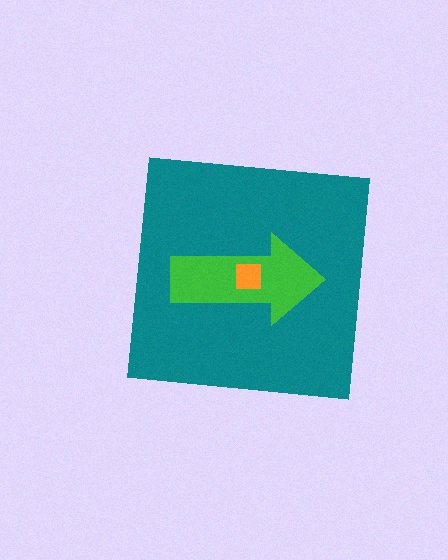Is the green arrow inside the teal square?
Yes.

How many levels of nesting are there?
3.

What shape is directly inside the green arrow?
The orange square.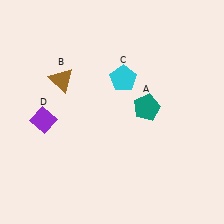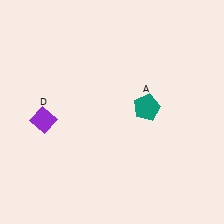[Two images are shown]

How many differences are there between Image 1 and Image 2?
There are 2 differences between the two images.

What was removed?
The cyan pentagon (C), the brown triangle (B) were removed in Image 2.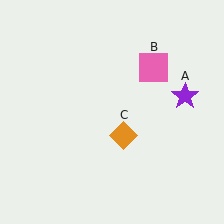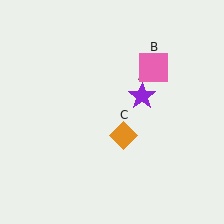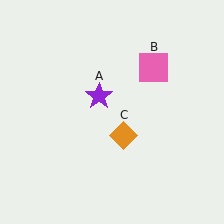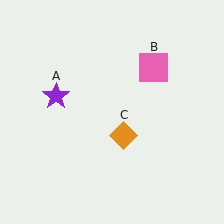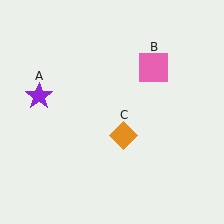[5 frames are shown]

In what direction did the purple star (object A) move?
The purple star (object A) moved left.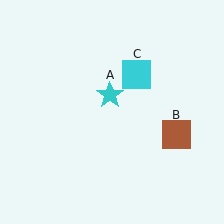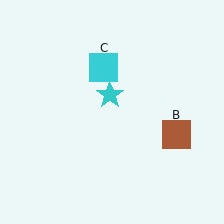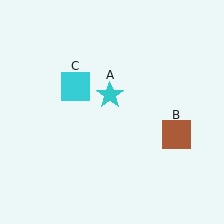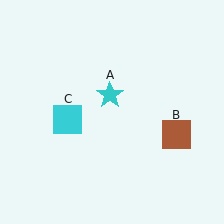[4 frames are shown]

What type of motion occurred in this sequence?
The cyan square (object C) rotated counterclockwise around the center of the scene.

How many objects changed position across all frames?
1 object changed position: cyan square (object C).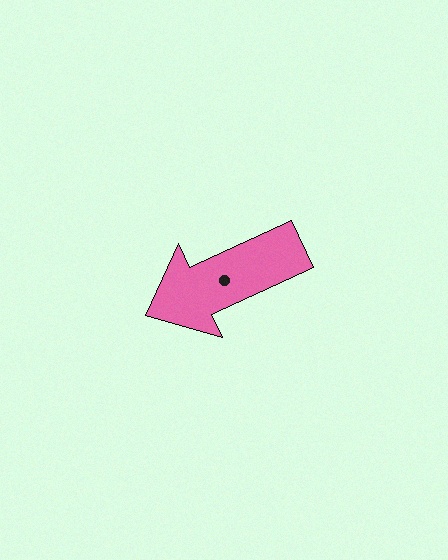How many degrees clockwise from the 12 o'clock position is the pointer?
Approximately 245 degrees.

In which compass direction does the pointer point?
Southwest.